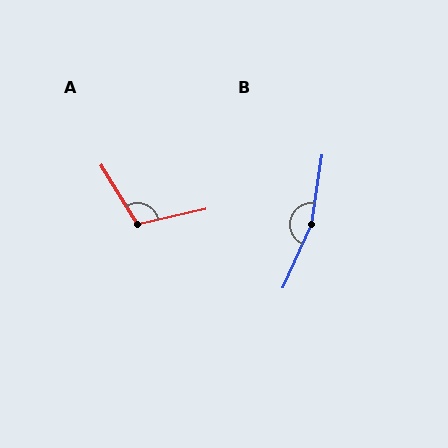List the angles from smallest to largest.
A (109°), B (164°).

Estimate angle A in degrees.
Approximately 109 degrees.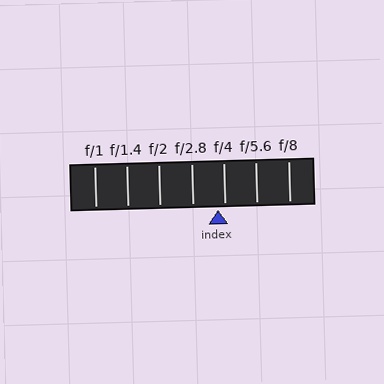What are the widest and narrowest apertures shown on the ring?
The widest aperture shown is f/1 and the narrowest is f/8.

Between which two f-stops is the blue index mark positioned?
The index mark is between f/2.8 and f/4.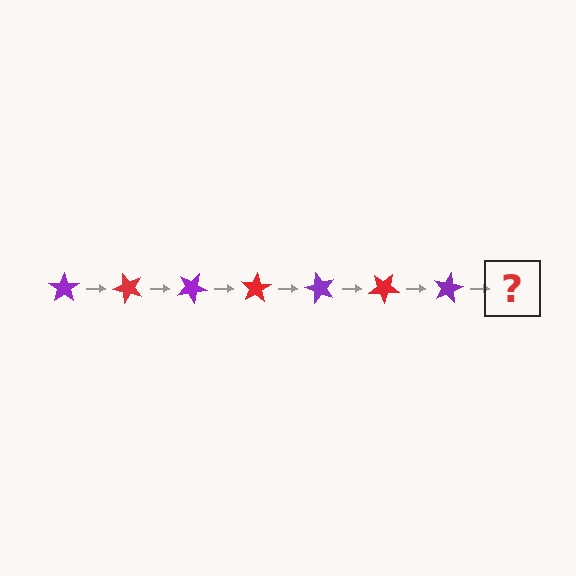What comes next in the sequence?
The next element should be a red star, rotated 350 degrees from the start.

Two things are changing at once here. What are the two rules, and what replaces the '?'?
The two rules are that it rotates 50 degrees each step and the color cycles through purple and red. The '?' should be a red star, rotated 350 degrees from the start.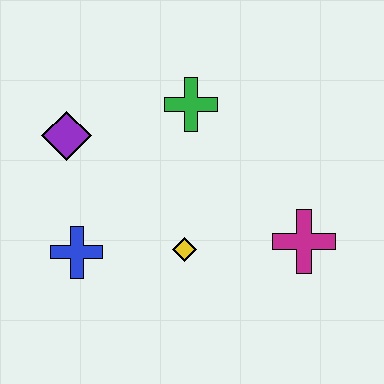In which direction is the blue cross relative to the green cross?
The blue cross is below the green cross.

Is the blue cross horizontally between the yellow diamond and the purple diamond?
Yes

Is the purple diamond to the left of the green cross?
Yes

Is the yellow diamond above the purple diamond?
No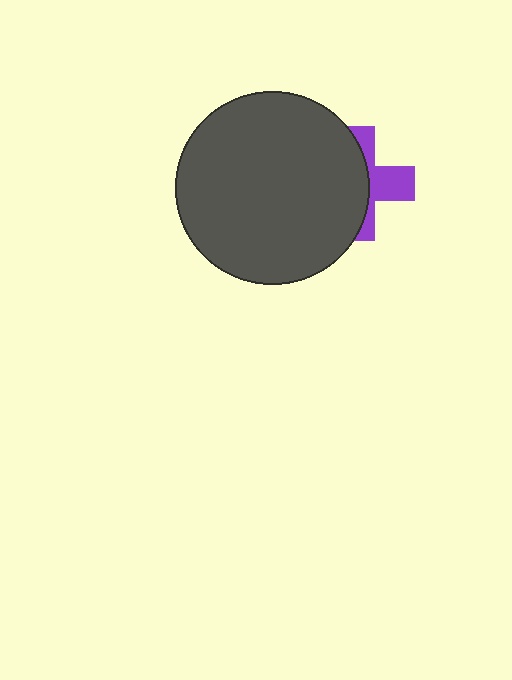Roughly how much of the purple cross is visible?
A small part of it is visible (roughly 40%).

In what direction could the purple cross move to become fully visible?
The purple cross could move right. That would shift it out from behind the dark gray circle entirely.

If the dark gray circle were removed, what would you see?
You would see the complete purple cross.